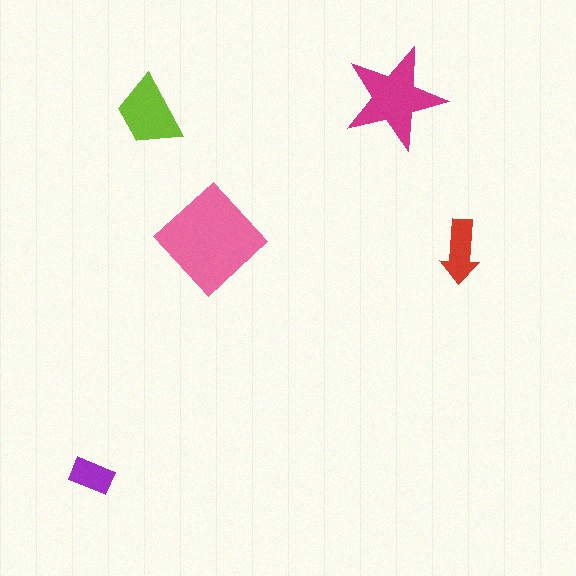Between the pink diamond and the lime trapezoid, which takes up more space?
The pink diamond.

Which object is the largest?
The pink diamond.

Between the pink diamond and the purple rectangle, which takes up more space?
The pink diamond.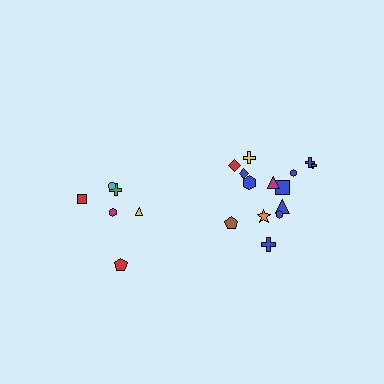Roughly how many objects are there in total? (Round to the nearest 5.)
Roughly 20 objects in total.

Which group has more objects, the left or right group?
The right group.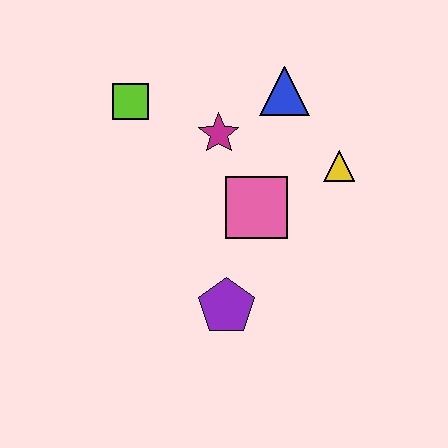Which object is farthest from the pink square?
The lime square is farthest from the pink square.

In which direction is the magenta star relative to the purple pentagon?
The magenta star is above the purple pentagon.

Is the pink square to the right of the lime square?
Yes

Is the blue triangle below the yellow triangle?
No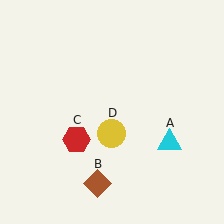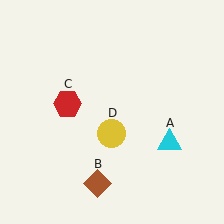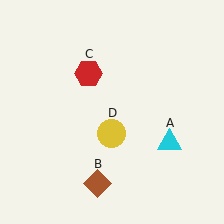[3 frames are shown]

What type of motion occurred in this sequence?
The red hexagon (object C) rotated clockwise around the center of the scene.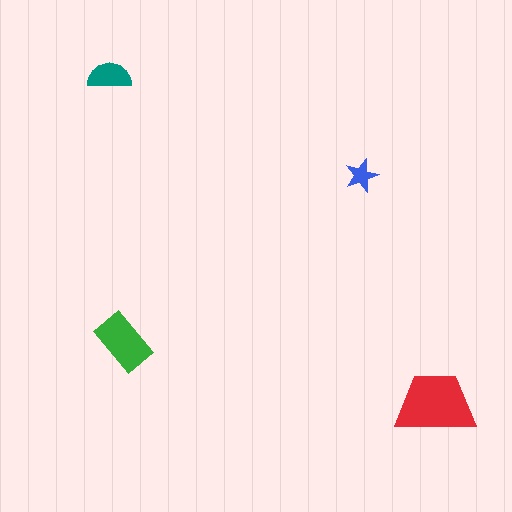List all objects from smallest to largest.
The blue star, the teal semicircle, the green rectangle, the red trapezoid.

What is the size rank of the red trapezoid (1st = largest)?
1st.